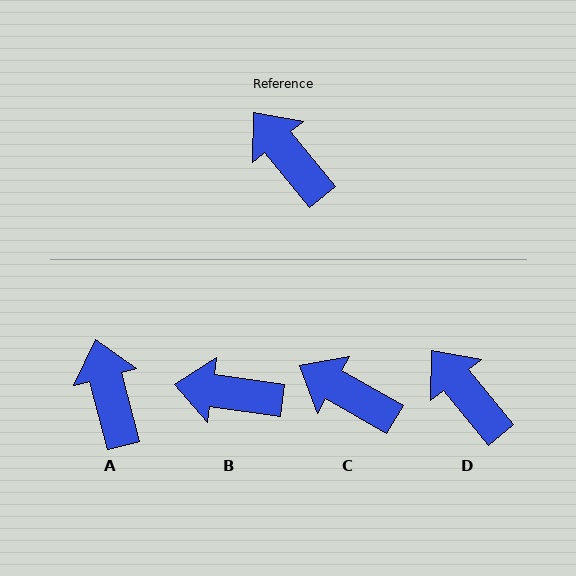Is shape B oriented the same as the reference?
No, it is off by about 43 degrees.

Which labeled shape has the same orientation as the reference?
D.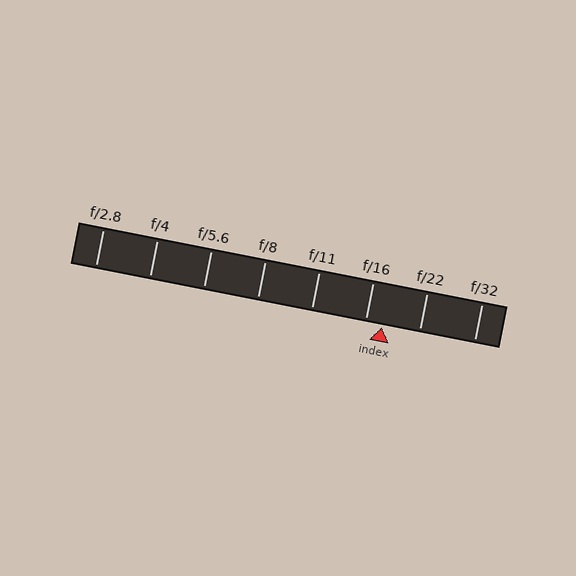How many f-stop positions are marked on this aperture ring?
There are 8 f-stop positions marked.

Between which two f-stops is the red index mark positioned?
The index mark is between f/16 and f/22.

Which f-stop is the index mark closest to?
The index mark is closest to f/16.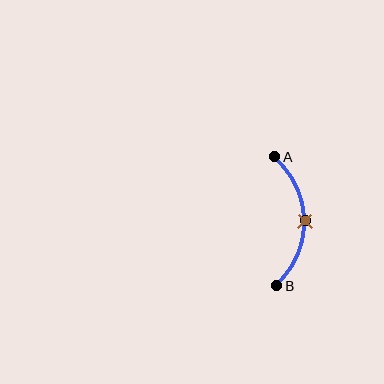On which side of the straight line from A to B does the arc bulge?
The arc bulges to the right of the straight line connecting A and B.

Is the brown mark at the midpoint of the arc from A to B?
Yes. The brown mark lies on the arc at equal arc-length from both A and B — it is the arc midpoint.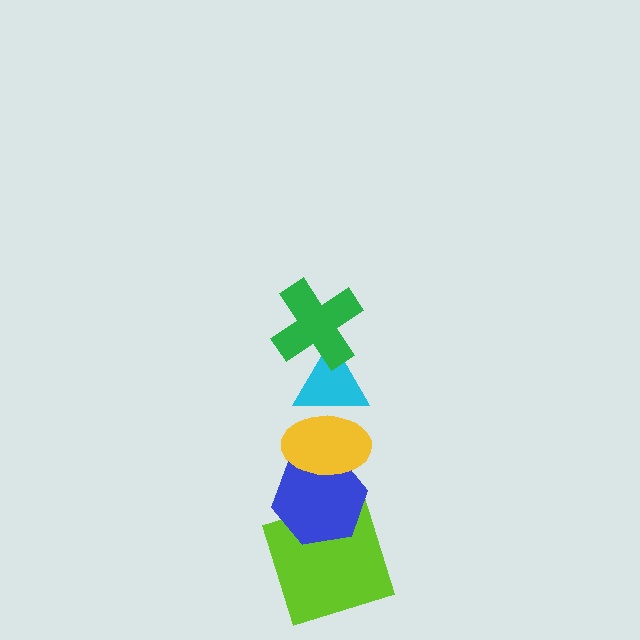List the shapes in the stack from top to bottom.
From top to bottom: the green cross, the cyan triangle, the yellow ellipse, the blue hexagon, the lime square.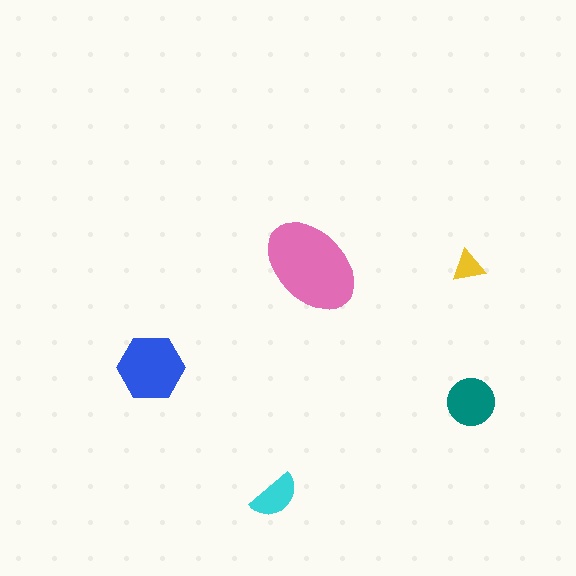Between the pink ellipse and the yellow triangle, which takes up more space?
The pink ellipse.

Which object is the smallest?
The yellow triangle.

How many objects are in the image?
There are 5 objects in the image.